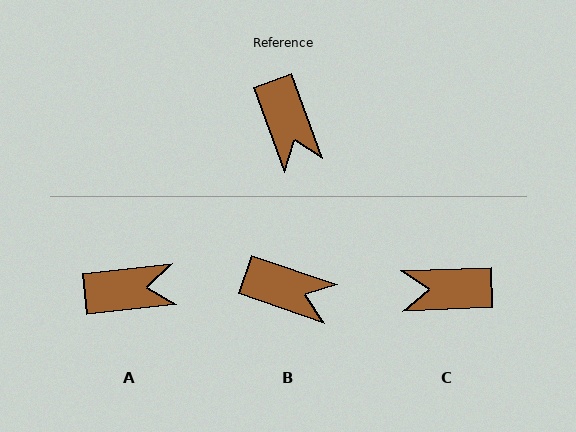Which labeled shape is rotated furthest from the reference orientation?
C, about 108 degrees away.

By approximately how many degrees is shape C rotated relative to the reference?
Approximately 108 degrees clockwise.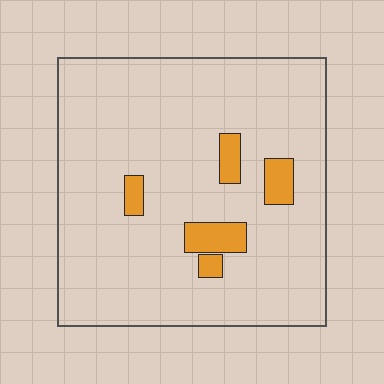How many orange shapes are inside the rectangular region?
5.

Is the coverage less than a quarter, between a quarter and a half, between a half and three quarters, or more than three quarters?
Less than a quarter.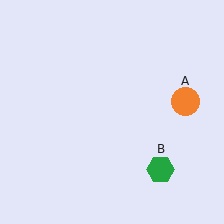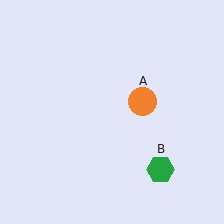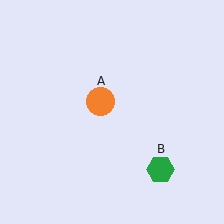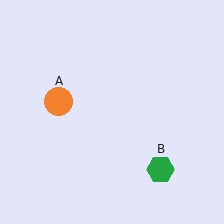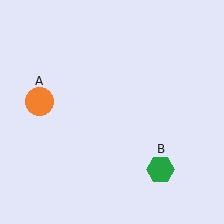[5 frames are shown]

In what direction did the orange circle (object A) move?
The orange circle (object A) moved left.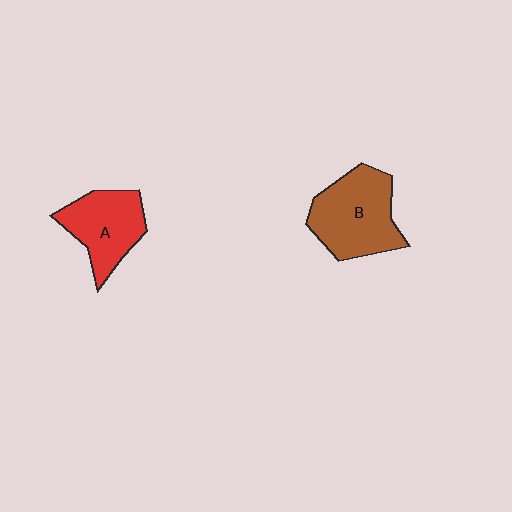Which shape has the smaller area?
Shape A (red).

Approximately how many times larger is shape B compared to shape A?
Approximately 1.3 times.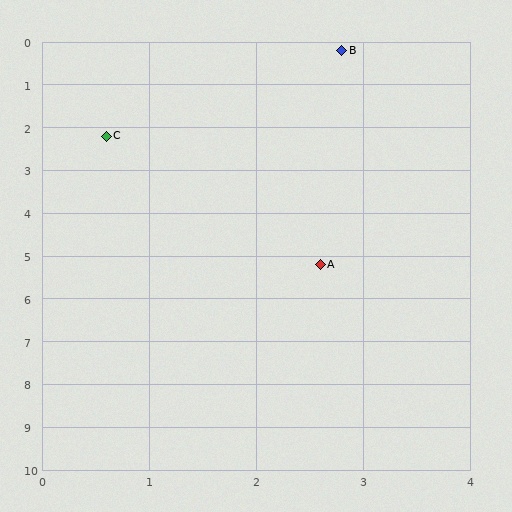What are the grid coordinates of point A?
Point A is at approximately (2.6, 5.2).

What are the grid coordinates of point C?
Point C is at approximately (0.6, 2.2).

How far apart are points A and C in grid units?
Points A and C are about 3.6 grid units apart.